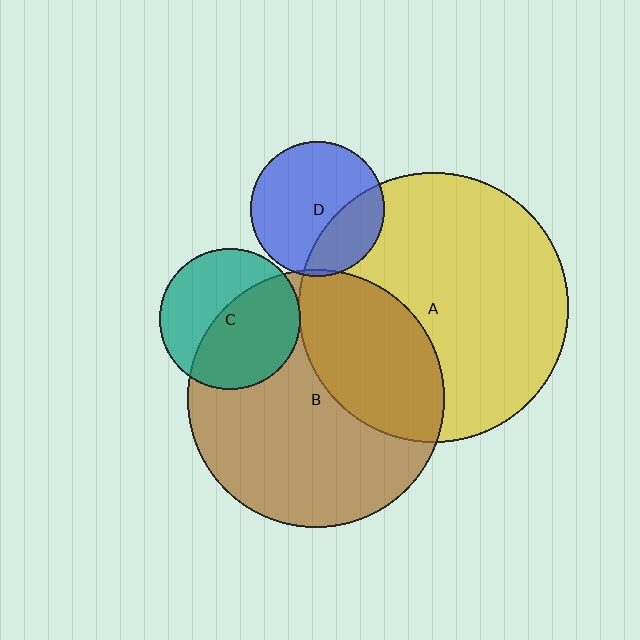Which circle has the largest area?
Circle A (yellow).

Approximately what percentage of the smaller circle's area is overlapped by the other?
Approximately 5%.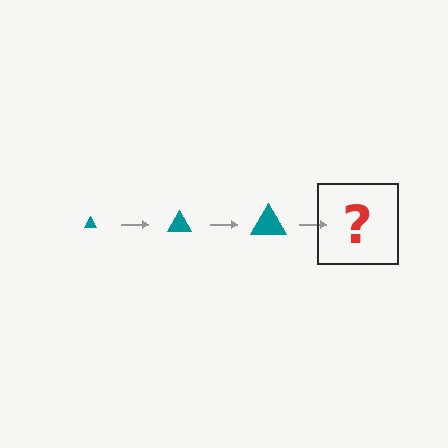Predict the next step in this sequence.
The next step is a teal triangle, larger than the previous one.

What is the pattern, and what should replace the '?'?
The pattern is that the triangle gets progressively larger each step. The '?' should be a teal triangle, larger than the previous one.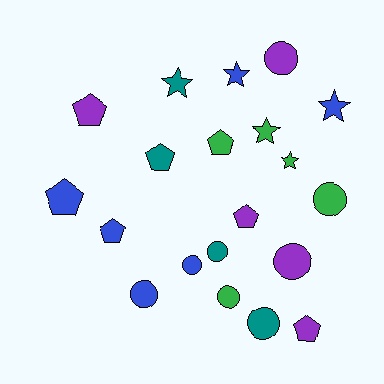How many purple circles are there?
There are 2 purple circles.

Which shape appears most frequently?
Circle, with 8 objects.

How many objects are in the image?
There are 20 objects.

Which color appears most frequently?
Blue, with 6 objects.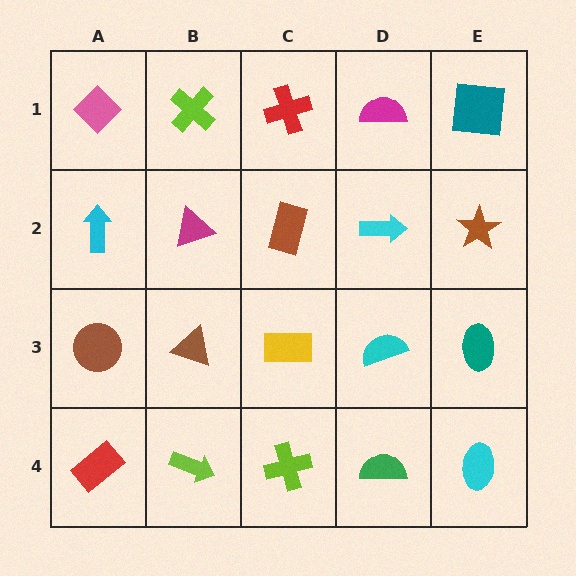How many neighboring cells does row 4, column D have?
3.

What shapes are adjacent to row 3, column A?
A cyan arrow (row 2, column A), a red rectangle (row 4, column A), a brown triangle (row 3, column B).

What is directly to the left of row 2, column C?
A magenta triangle.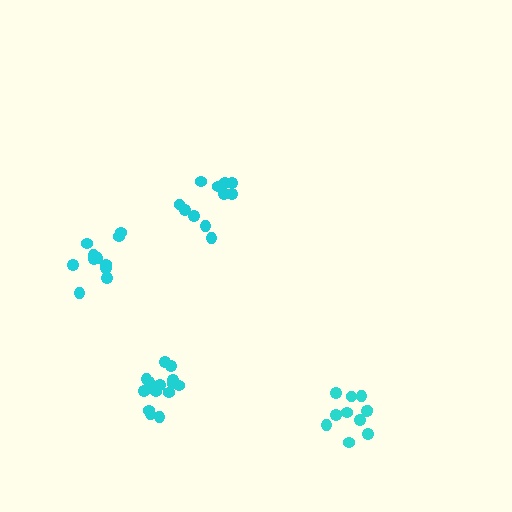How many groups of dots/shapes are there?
There are 4 groups.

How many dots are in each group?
Group 1: 11 dots, Group 2: 11 dots, Group 3: 15 dots, Group 4: 12 dots (49 total).